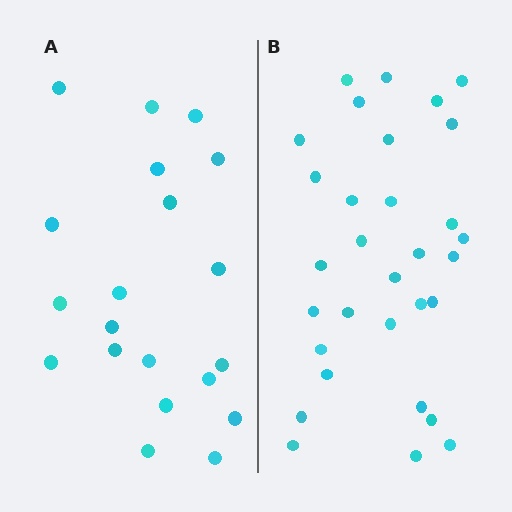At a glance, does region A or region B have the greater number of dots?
Region B (the right region) has more dots.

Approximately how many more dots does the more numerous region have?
Region B has roughly 12 or so more dots than region A.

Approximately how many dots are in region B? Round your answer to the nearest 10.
About 30 dots. (The exact count is 31, which rounds to 30.)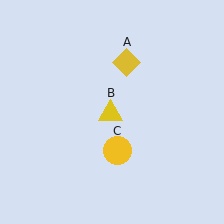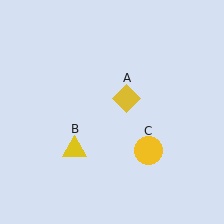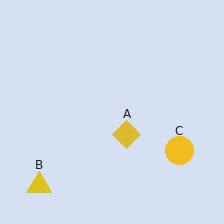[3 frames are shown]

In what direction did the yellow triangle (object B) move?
The yellow triangle (object B) moved down and to the left.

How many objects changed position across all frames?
3 objects changed position: yellow diamond (object A), yellow triangle (object B), yellow circle (object C).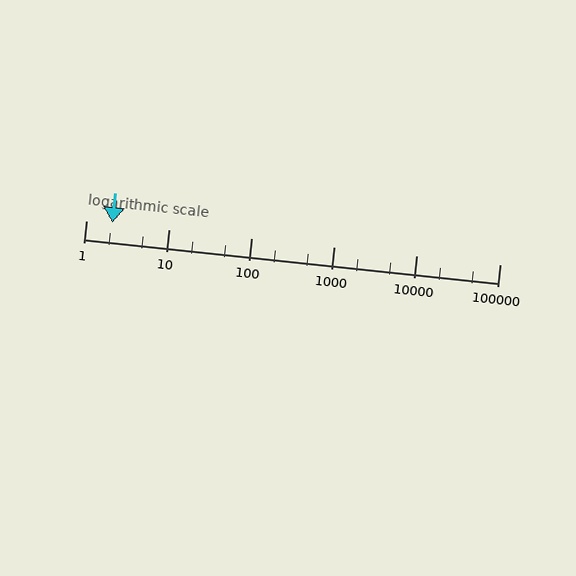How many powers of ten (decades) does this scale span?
The scale spans 5 decades, from 1 to 100000.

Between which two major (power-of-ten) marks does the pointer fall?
The pointer is between 1 and 10.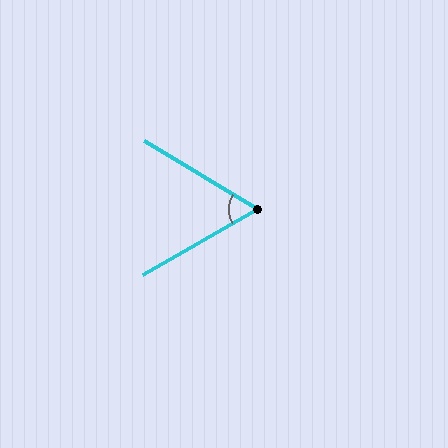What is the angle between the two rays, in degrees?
Approximately 61 degrees.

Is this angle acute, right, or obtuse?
It is acute.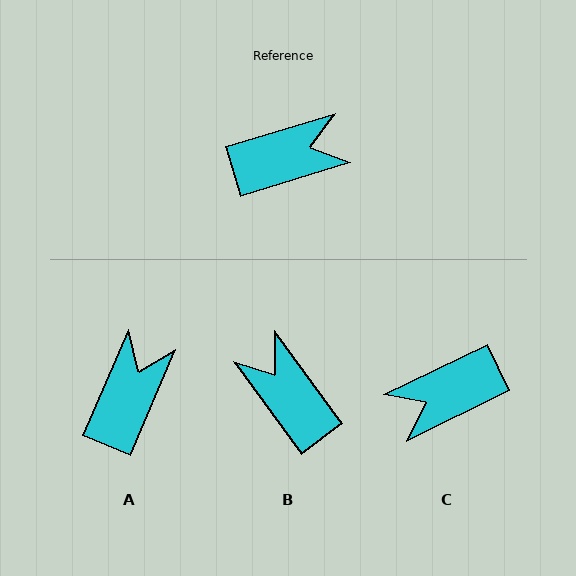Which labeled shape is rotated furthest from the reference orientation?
C, about 171 degrees away.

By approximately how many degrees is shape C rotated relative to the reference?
Approximately 171 degrees clockwise.